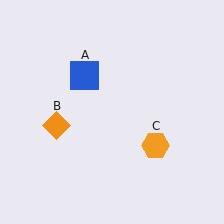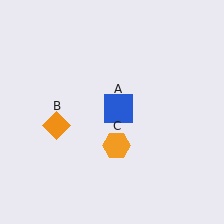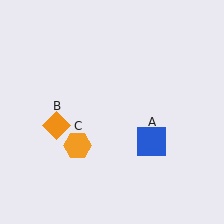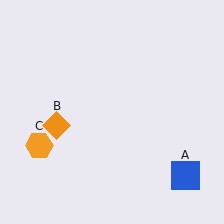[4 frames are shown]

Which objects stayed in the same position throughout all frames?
Orange diamond (object B) remained stationary.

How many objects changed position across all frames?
2 objects changed position: blue square (object A), orange hexagon (object C).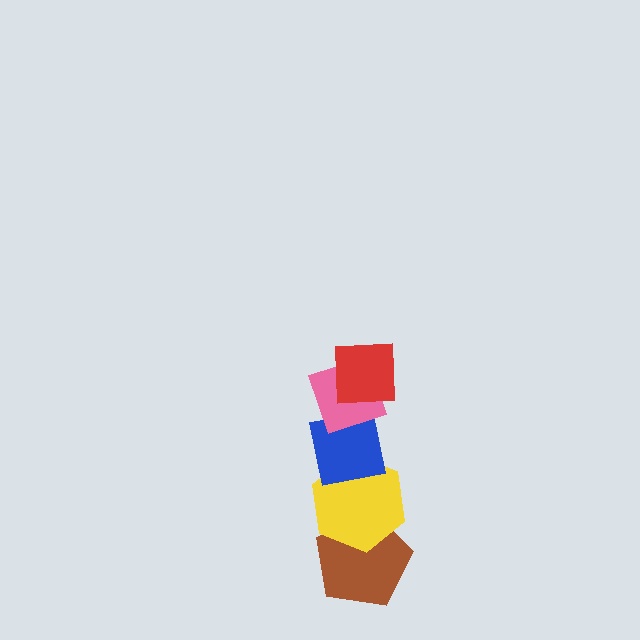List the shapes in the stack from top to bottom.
From top to bottom: the red square, the pink diamond, the blue square, the yellow hexagon, the brown pentagon.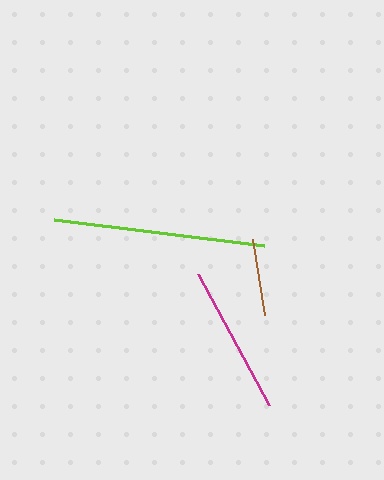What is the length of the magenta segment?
The magenta segment is approximately 149 pixels long.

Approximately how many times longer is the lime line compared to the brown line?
The lime line is approximately 2.7 times the length of the brown line.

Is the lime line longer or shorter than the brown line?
The lime line is longer than the brown line.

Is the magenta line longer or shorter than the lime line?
The lime line is longer than the magenta line.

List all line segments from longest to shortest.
From longest to shortest: lime, magenta, brown.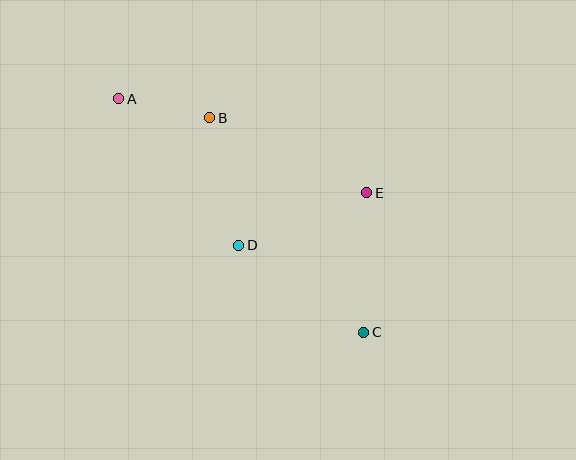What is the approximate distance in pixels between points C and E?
The distance between C and E is approximately 140 pixels.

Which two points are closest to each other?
Points A and B are closest to each other.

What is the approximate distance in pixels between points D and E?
The distance between D and E is approximately 138 pixels.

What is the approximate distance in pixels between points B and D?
The distance between B and D is approximately 131 pixels.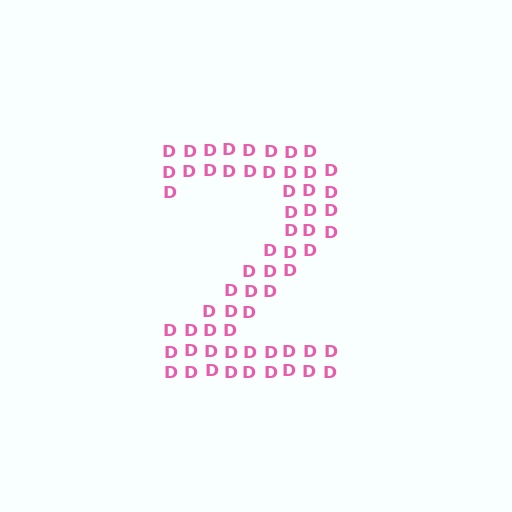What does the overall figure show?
The overall figure shows the digit 2.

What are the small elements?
The small elements are letter D's.